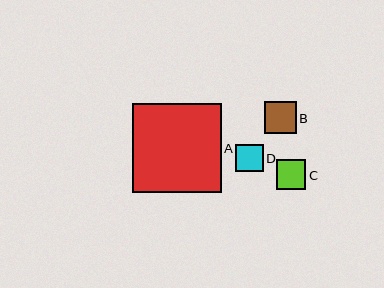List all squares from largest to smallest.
From largest to smallest: A, B, C, D.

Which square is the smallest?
Square D is the smallest with a size of approximately 27 pixels.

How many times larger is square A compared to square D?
Square A is approximately 3.2 times the size of square D.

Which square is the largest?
Square A is the largest with a size of approximately 89 pixels.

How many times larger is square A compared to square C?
Square A is approximately 3.0 times the size of square C.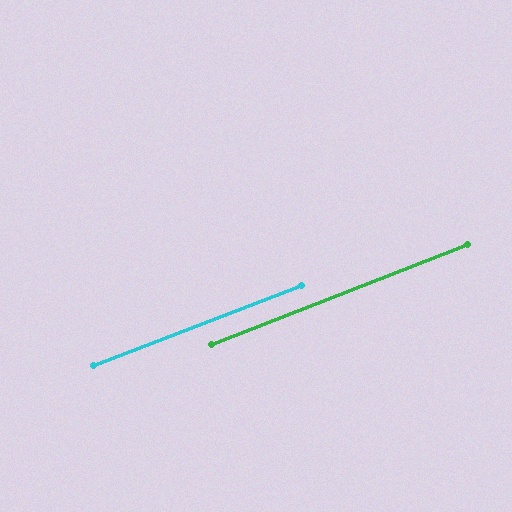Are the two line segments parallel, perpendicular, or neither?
Parallel — their directions differ by only 0.2°.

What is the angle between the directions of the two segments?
Approximately 0 degrees.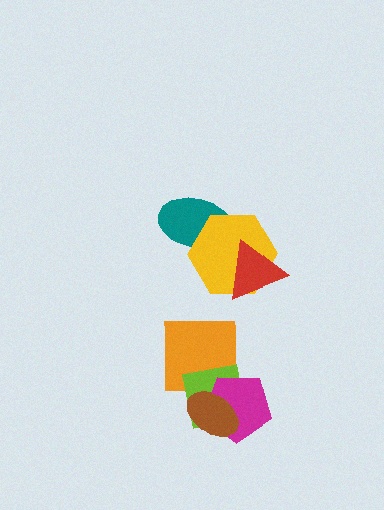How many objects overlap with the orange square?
2 objects overlap with the orange square.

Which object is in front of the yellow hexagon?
The red triangle is in front of the yellow hexagon.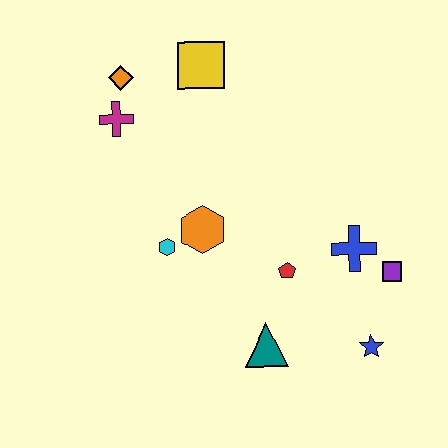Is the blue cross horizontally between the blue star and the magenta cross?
Yes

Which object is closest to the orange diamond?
The magenta cross is closest to the orange diamond.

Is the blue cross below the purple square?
No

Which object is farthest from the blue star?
The orange diamond is farthest from the blue star.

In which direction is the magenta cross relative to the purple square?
The magenta cross is to the left of the purple square.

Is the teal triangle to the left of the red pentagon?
Yes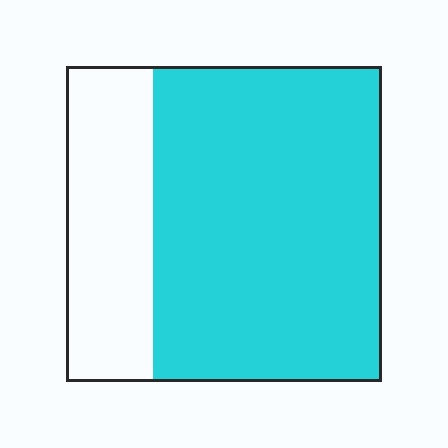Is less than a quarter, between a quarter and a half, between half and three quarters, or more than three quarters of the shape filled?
Between half and three quarters.